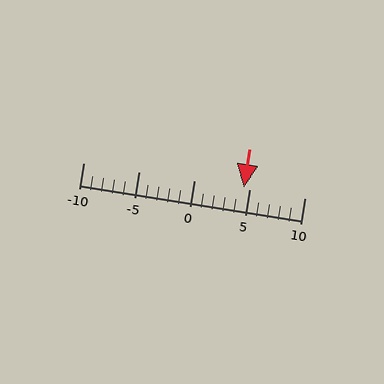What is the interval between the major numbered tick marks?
The major tick marks are spaced 5 units apart.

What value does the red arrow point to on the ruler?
The red arrow points to approximately 4.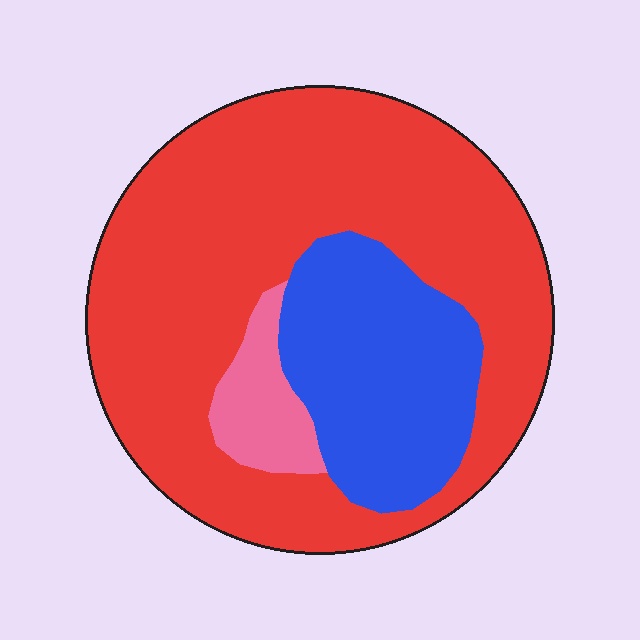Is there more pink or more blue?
Blue.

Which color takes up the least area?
Pink, at roughly 5%.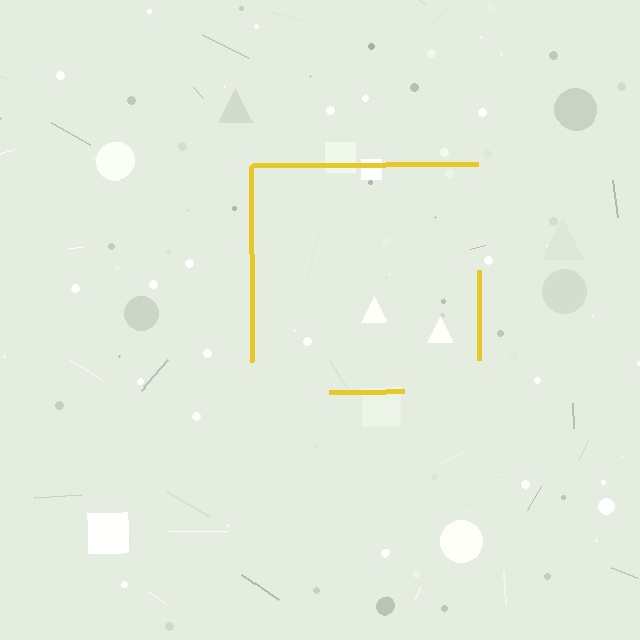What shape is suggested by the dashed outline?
The dashed outline suggests a square.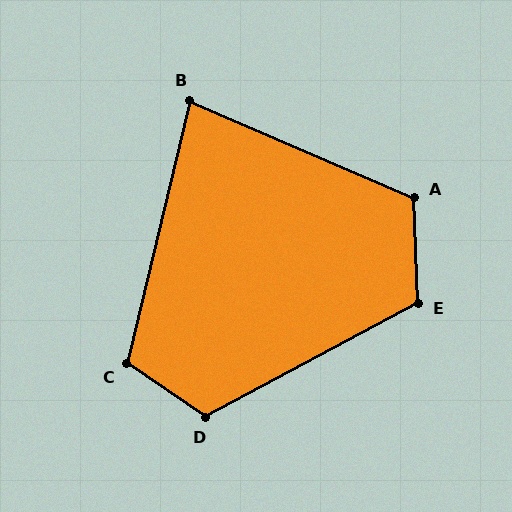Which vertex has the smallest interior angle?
B, at approximately 80 degrees.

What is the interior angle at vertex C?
Approximately 110 degrees (obtuse).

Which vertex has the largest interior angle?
D, at approximately 118 degrees.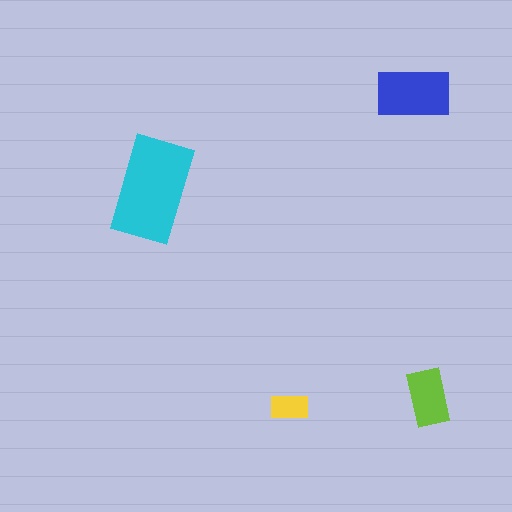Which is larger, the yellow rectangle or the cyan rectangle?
The cyan one.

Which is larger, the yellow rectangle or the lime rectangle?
The lime one.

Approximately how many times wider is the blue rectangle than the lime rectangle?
About 1.5 times wider.